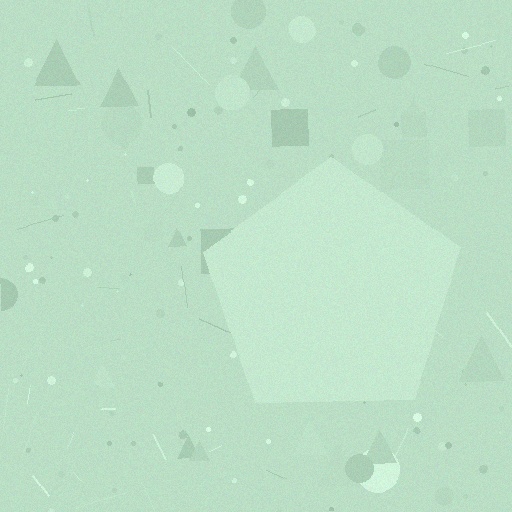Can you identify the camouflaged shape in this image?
The camouflaged shape is a pentagon.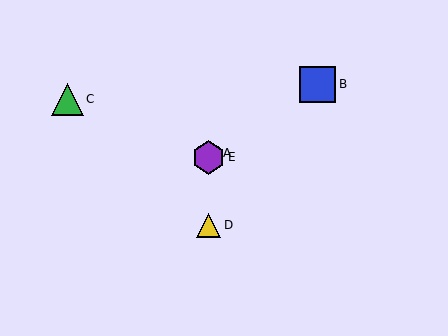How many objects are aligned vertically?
3 objects (A, D, E) are aligned vertically.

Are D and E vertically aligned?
Yes, both are at x≈209.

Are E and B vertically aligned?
No, E is at x≈209 and B is at x≈318.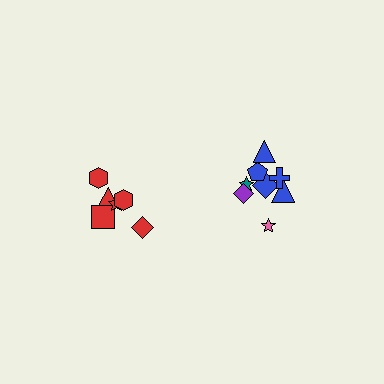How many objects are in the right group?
There are 8 objects.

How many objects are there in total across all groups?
There are 14 objects.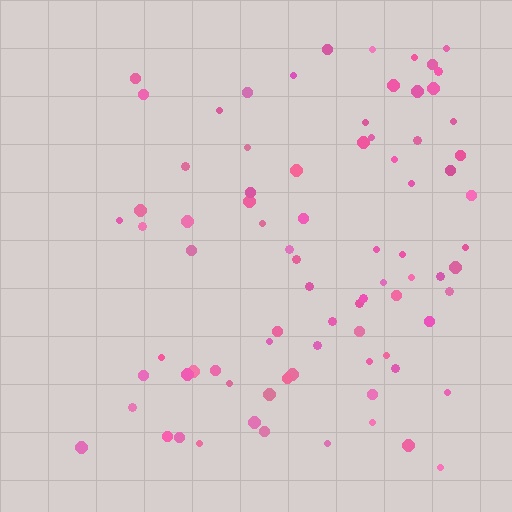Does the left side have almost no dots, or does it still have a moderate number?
Still a moderate number, just noticeably fewer than the right.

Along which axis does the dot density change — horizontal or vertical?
Horizontal.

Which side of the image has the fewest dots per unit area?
The left.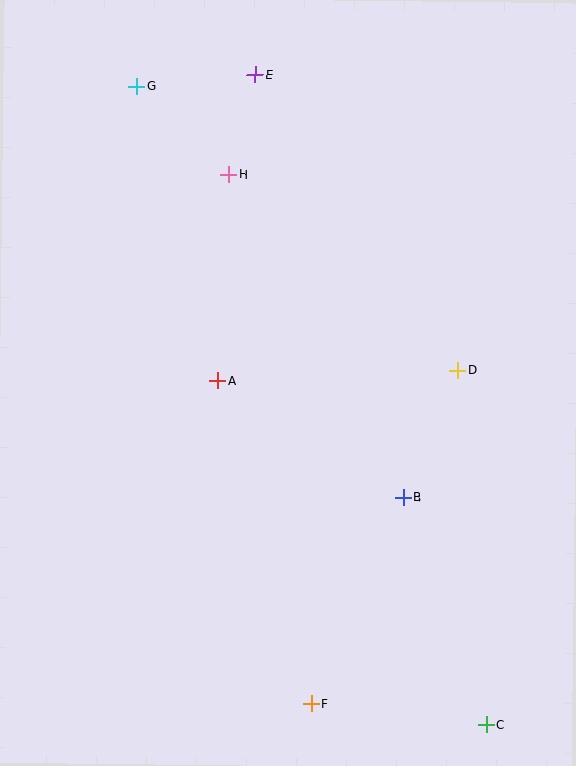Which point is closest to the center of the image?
Point A at (218, 381) is closest to the center.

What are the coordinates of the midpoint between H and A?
The midpoint between H and A is at (223, 278).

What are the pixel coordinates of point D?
Point D is at (458, 370).